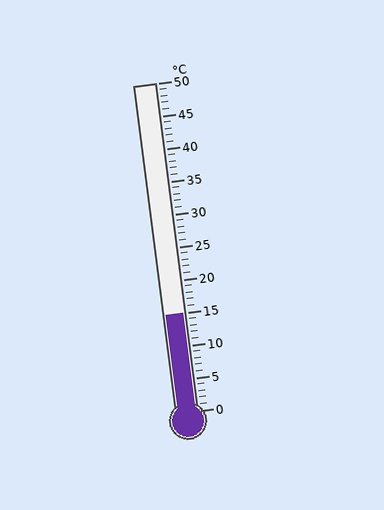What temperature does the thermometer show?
The thermometer shows approximately 15°C.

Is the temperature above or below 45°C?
The temperature is below 45°C.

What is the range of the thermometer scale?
The thermometer scale ranges from 0°C to 50°C.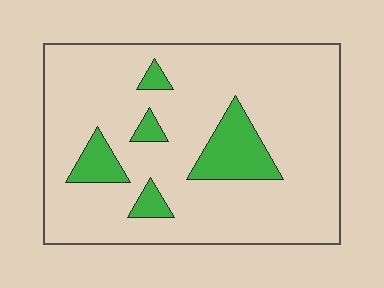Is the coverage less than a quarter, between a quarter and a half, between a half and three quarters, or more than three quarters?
Less than a quarter.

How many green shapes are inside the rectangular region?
5.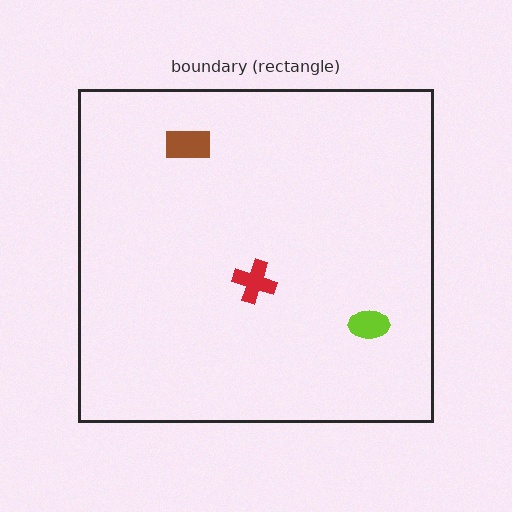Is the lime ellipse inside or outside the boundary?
Inside.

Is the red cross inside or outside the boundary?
Inside.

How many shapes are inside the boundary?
3 inside, 0 outside.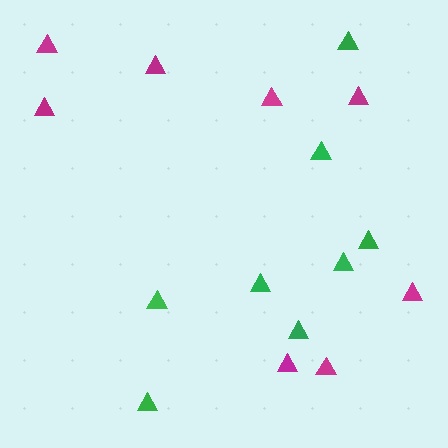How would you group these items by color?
There are 2 groups: one group of magenta triangles (8) and one group of green triangles (8).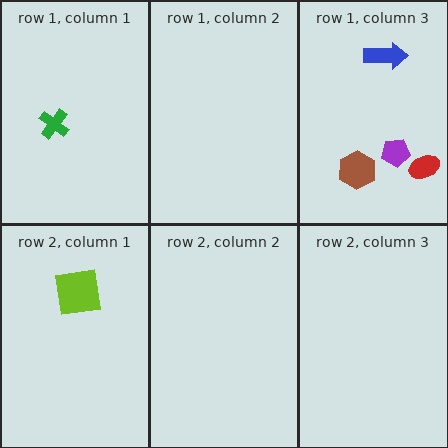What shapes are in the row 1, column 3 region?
The blue arrow, the red ellipse, the brown hexagon, the purple pentagon.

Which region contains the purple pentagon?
The row 1, column 3 region.